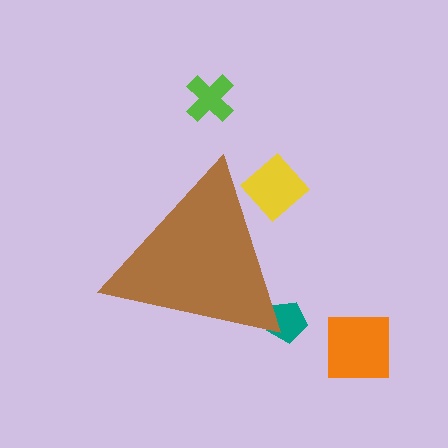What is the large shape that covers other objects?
A brown triangle.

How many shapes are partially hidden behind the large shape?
2 shapes are partially hidden.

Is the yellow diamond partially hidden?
Yes, the yellow diamond is partially hidden behind the brown triangle.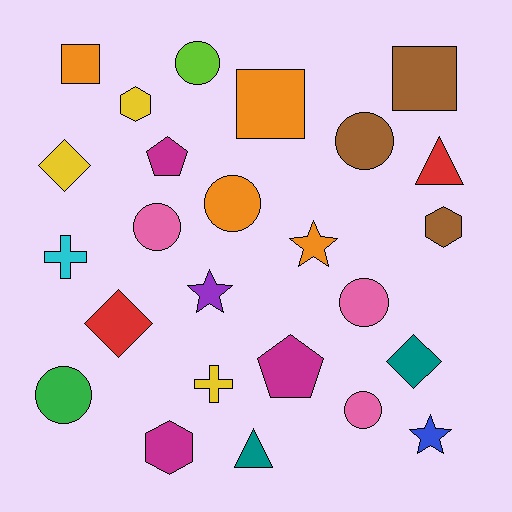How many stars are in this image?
There are 3 stars.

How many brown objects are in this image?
There are 3 brown objects.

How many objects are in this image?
There are 25 objects.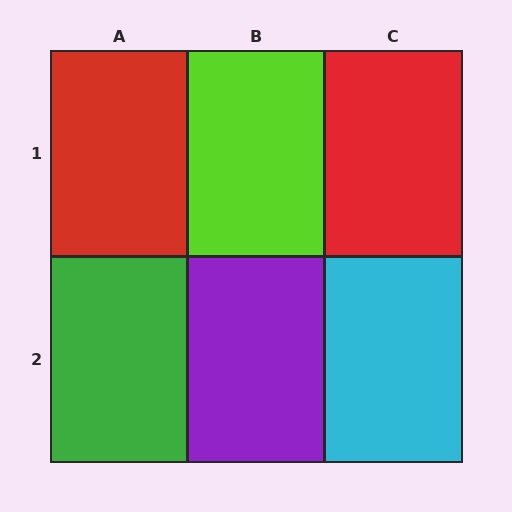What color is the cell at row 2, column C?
Cyan.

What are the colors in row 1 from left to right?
Red, lime, red.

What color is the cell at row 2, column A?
Green.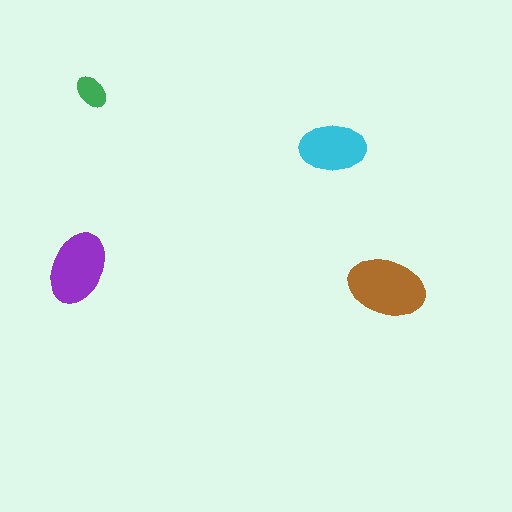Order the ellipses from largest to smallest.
the brown one, the purple one, the cyan one, the green one.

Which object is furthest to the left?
The purple ellipse is leftmost.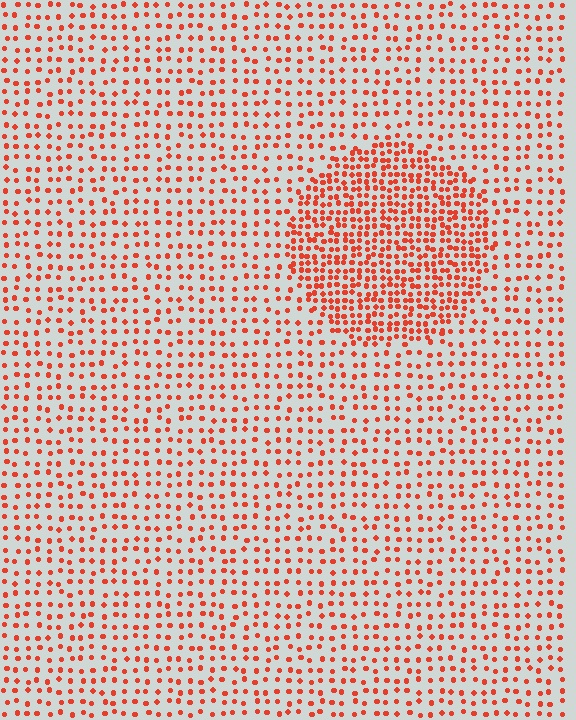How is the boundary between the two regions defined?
The boundary is defined by a change in element density (approximately 2.2x ratio). All elements are the same color, size, and shape.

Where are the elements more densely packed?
The elements are more densely packed inside the circle boundary.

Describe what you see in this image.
The image contains small red elements arranged at two different densities. A circle-shaped region is visible where the elements are more densely packed than the surrounding area.